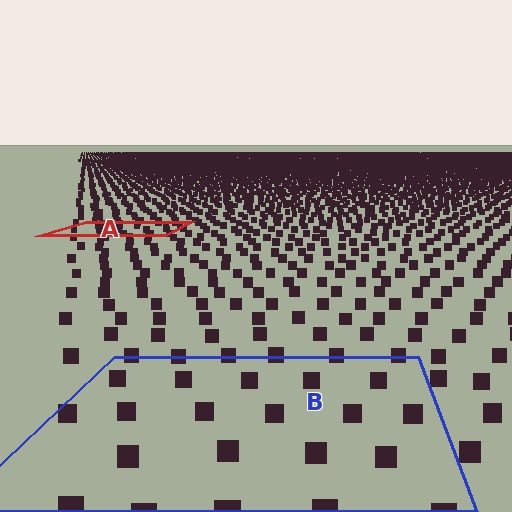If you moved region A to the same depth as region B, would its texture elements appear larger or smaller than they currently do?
They would appear larger. At a closer depth, the same texture elements are projected at a bigger on-screen size.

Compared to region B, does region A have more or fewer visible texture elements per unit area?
Region A has more texture elements per unit area — they are packed more densely because it is farther away.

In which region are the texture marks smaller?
The texture marks are smaller in region A, because it is farther away.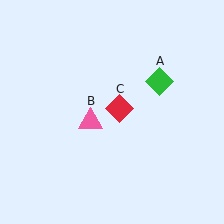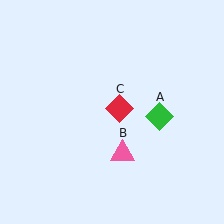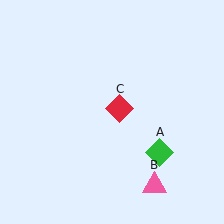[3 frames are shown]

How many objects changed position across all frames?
2 objects changed position: green diamond (object A), pink triangle (object B).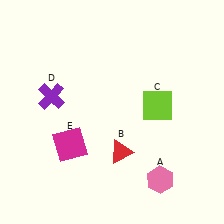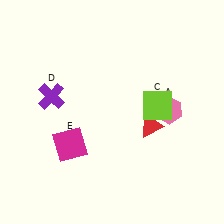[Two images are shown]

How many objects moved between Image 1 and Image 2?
2 objects moved between the two images.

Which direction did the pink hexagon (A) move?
The pink hexagon (A) moved up.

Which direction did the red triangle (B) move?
The red triangle (B) moved right.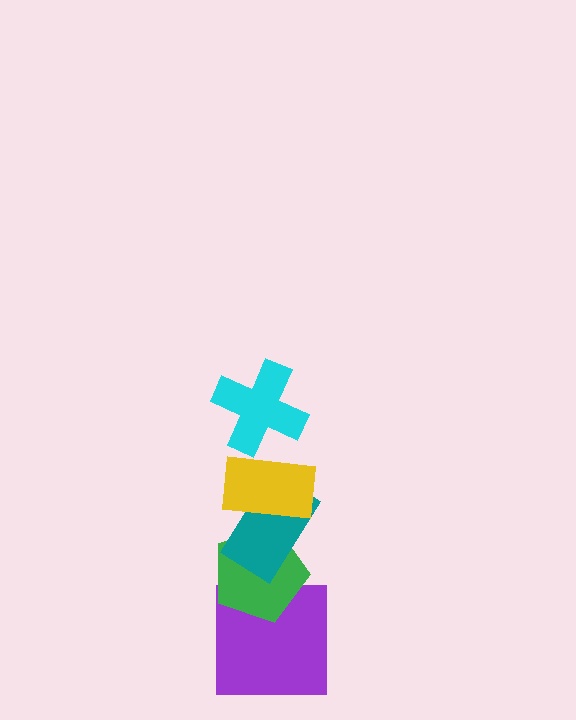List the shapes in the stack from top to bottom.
From top to bottom: the cyan cross, the yellow rectangle, the teal rectangle, the green pentagon, the purple square.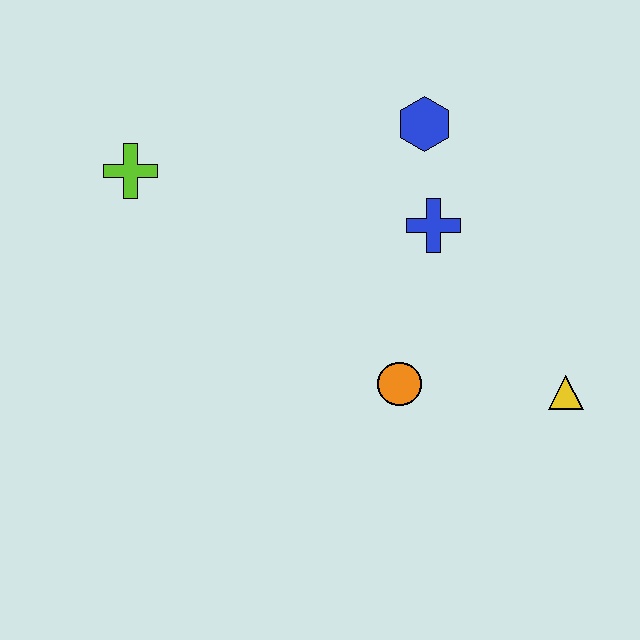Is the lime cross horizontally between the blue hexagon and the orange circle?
No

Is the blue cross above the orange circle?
Yes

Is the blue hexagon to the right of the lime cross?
Yes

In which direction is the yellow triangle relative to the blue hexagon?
The yellow triangle is below the blue hexagon.